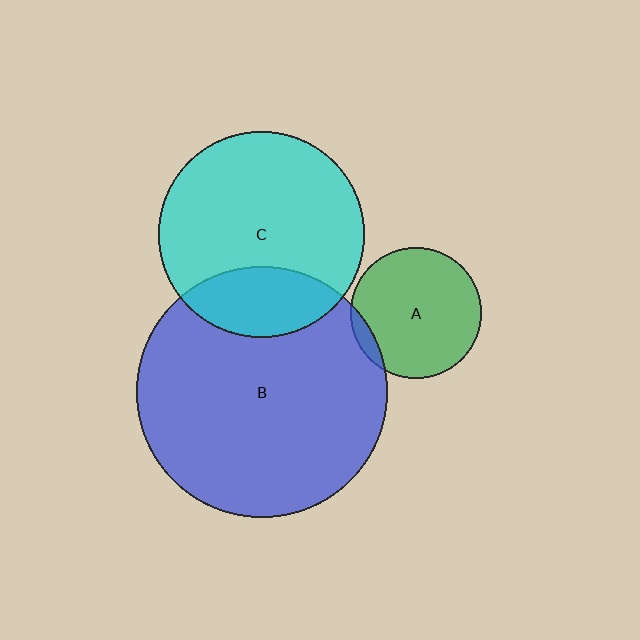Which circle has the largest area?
Circle B (blue).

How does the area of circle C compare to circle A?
Approximately 2.5 times.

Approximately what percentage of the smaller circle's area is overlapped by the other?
Approximately 5%.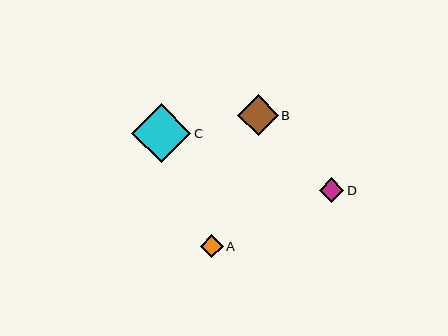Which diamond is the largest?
Diamond C is the largest with a size of approximately 59 pixels.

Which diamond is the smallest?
Diamond A is the smallest with a size of approximately 23 pixels.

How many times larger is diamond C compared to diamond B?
Diamond C is approximately 1.4 times the size of diamond B.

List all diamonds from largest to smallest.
From largest to smallest: C, B, D, A.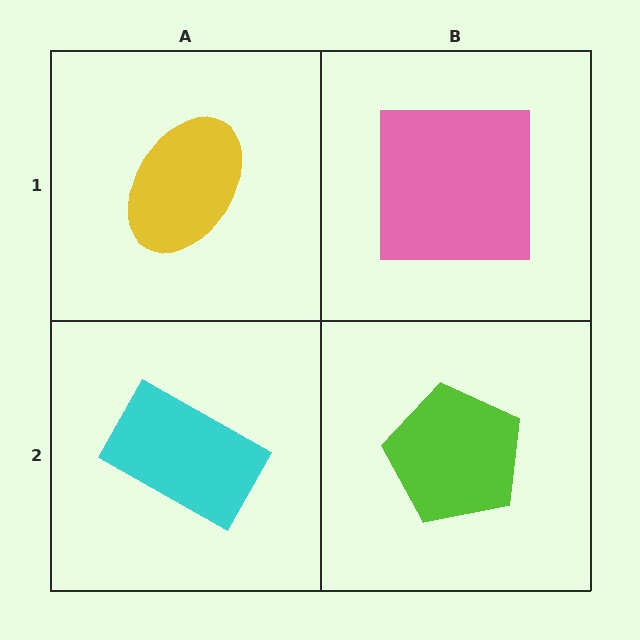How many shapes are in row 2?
2 shapes.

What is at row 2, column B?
A lime pentagon.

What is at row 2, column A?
A cyan rectangle.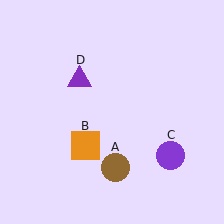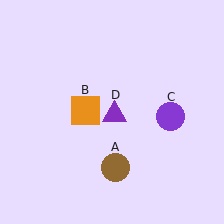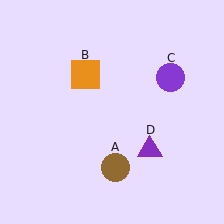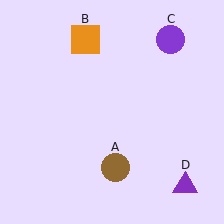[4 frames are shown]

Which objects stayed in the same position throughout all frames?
Brown circle (object A) remained stationary.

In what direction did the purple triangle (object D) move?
The purple triangle (object D) moved down and to the right.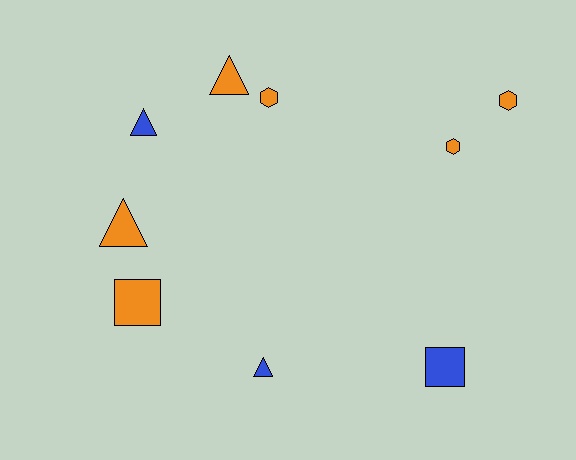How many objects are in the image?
There are 9 objects.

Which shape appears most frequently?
Triangle, with 4 objects.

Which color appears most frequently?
Orange, with 6 objects.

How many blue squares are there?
There is 1 blue square.